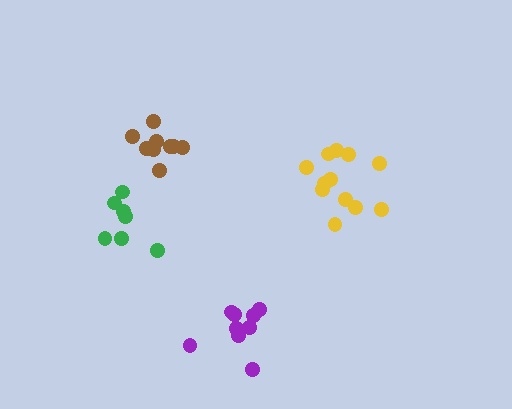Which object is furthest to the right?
The yellow cluster is rightmost.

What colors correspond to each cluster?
The clusters are colored: yellow, brown, purple, green.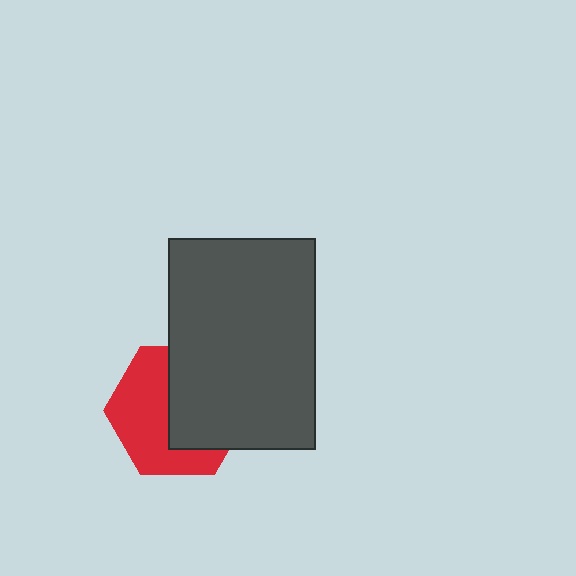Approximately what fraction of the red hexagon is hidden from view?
Roughly 49% of the red hexagon is hidden behind the dark gray rectangle.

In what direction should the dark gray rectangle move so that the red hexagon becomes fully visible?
The dark gray rectangle should move right. That is the shortest direction to clear the overlap and leave the red hexagon fully visible.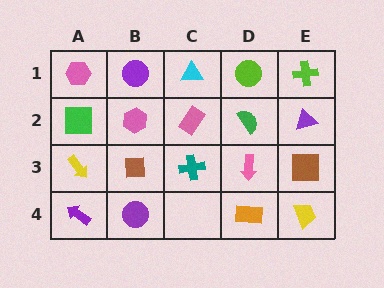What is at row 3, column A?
A yellow arrow.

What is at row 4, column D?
An orange rectangle.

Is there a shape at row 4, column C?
No, that cell is empty.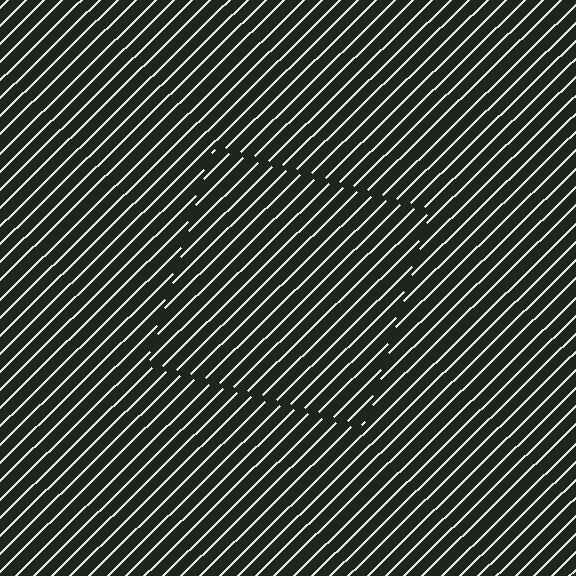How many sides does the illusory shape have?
4 sides — the line-ends trace a square.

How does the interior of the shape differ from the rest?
The interior of the shape contains the same grating, shifted by half a period — the contour is defined by the phase discontinuity where line-ends from the inner and outer gratings abut.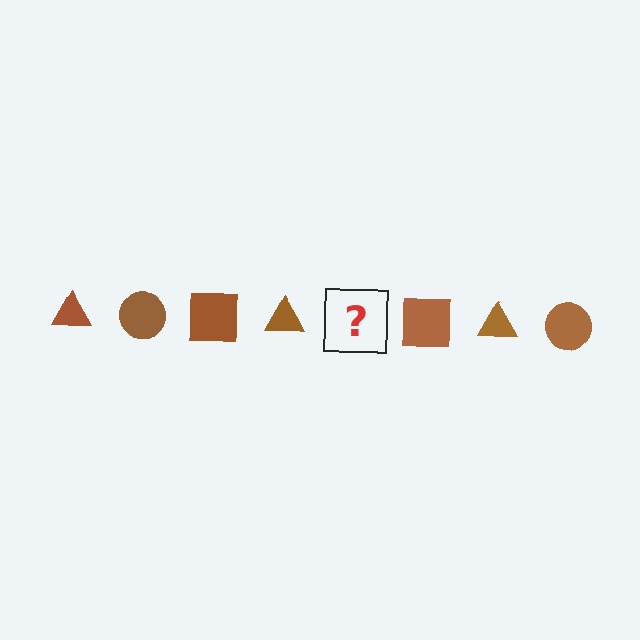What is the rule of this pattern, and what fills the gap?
The rule is that the pattern cycles through triangle, circle, square shapes in brown. The gap should be filled with a brown circle.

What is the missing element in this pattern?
The missing element is a brown circle.